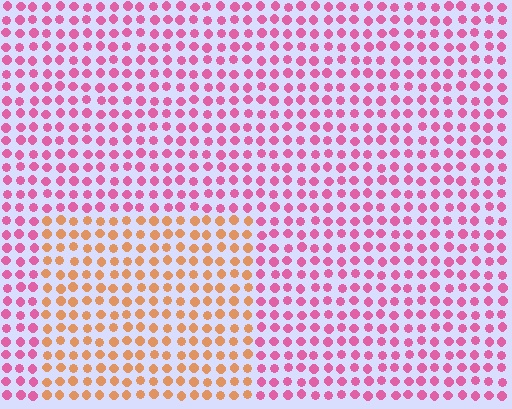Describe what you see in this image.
The image is filled with small pink elements in a uniform arrangement. A rectangle-shaped region is visible where the elements are tinted to a slightly different hue, forming a subtle color boundary.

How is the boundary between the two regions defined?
The boundary is defined purely by a slight shift in hue (about 56 degrees). Spacing, size, and orientation are identical on both sides.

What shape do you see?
I see a rectangle.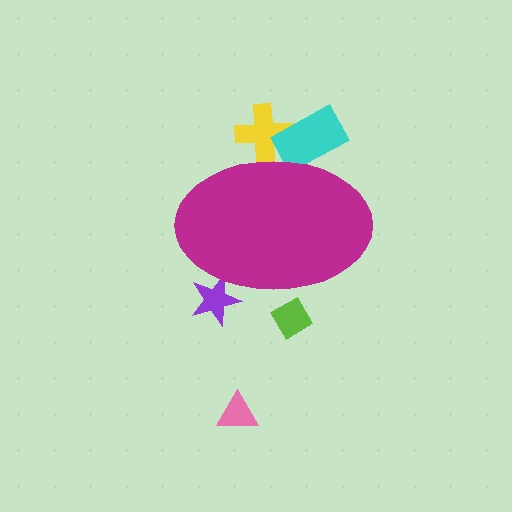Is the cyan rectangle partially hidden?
Yes, the cyan rectangle is partially hidden behind the magenta ellipse.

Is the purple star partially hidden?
Yes, the purple star is partially hidden behind the magenta ellipse.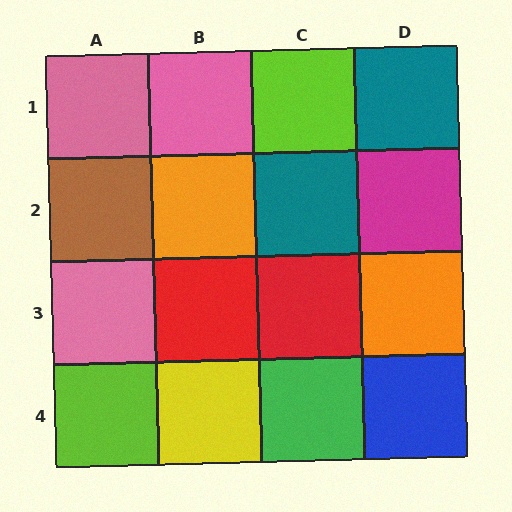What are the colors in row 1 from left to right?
Pink, pink, lime, teal.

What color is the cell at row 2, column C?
Teal.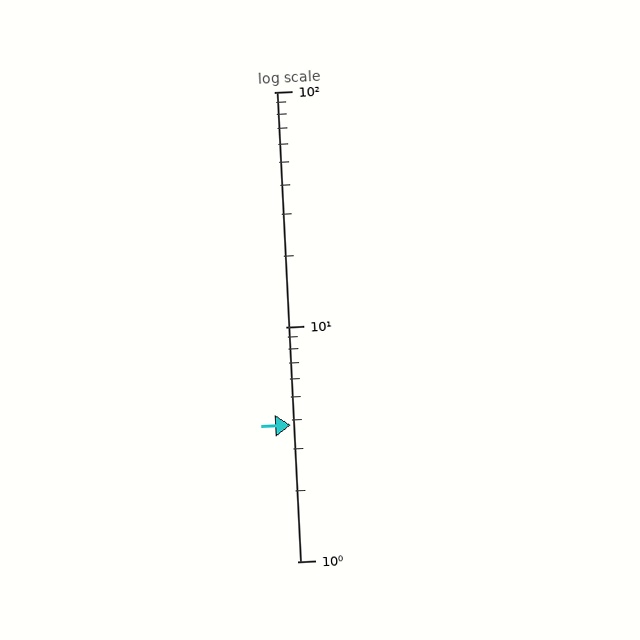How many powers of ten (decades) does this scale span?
The scale spans 2 decades, from 1 to 100.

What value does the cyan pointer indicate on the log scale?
The pointer indicates approximately 3.8.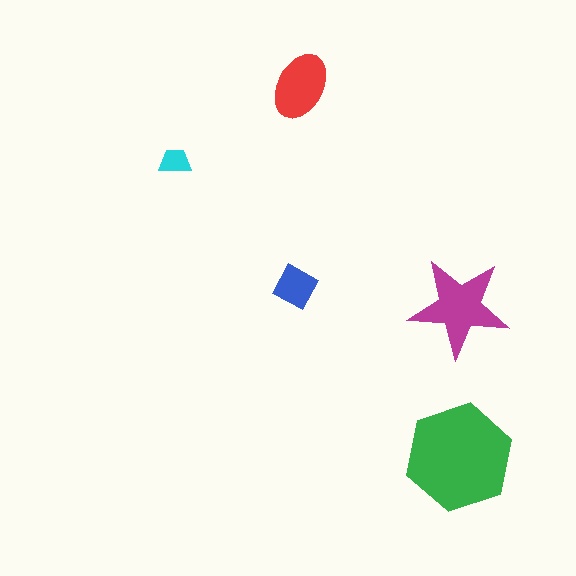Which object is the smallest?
The cyan trapezoid.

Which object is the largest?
The green hexagon.